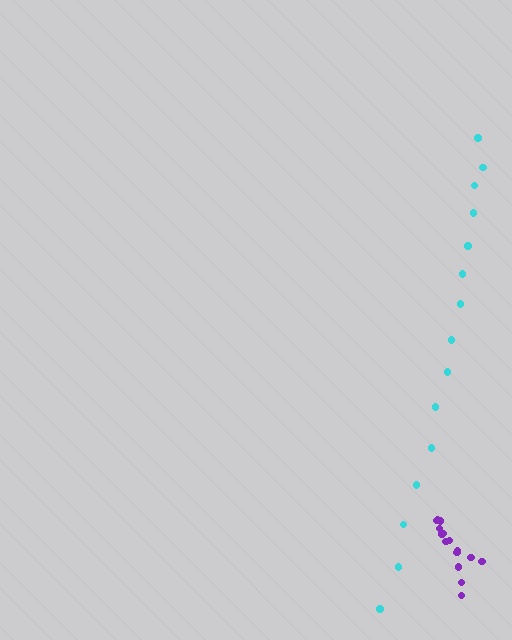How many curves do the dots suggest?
There are 2 distinct paths.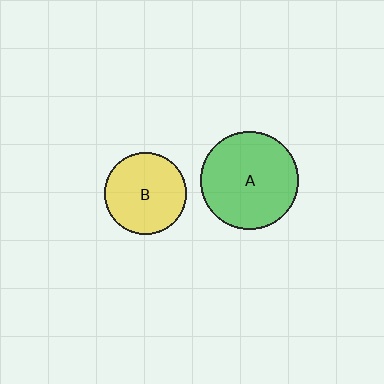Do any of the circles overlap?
No, none of the circles overlap.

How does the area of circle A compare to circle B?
Approximately 1.5 times.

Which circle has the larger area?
Circle A (green).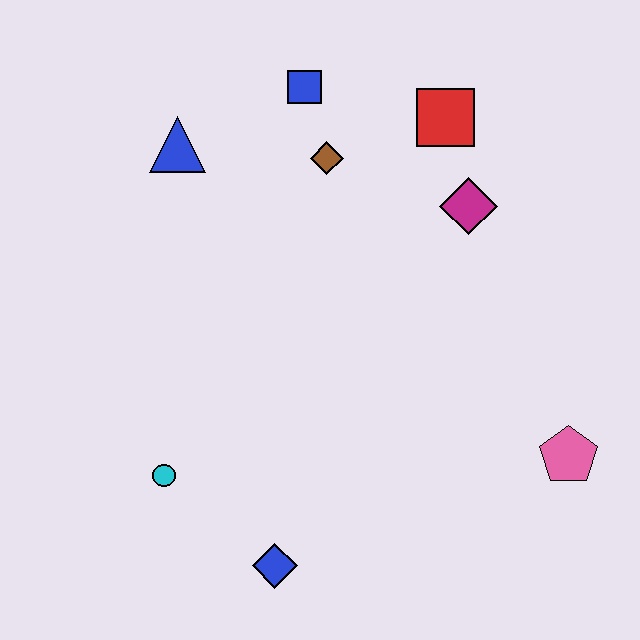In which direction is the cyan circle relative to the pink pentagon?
The cyan circle is to the left of the pink pentagon.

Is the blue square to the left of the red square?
Yes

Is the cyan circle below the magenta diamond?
Yes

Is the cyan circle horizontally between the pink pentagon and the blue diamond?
No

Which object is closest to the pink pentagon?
The magenta diamond is closest to the pink pentagon.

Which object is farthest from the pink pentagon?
The blue triangle is farthest from the pink pentagon.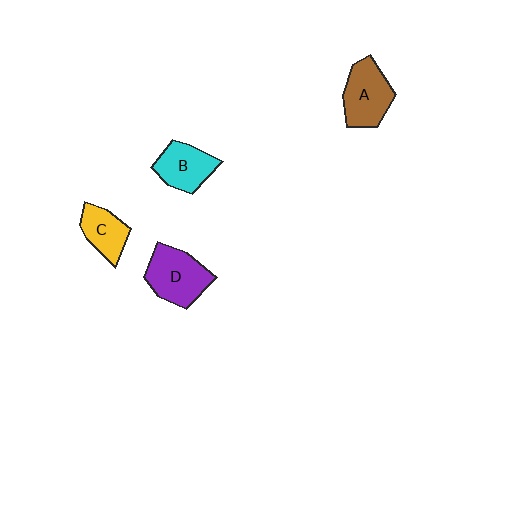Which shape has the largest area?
Shape D (purple).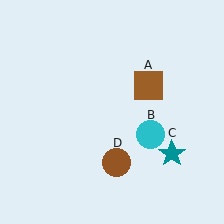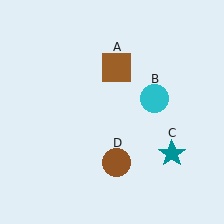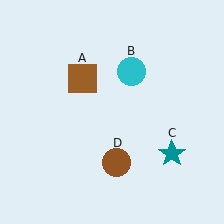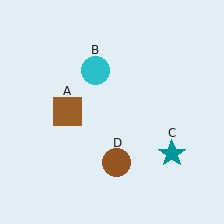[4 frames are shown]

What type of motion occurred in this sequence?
The brown square (object A), cyan circle (object B) rotated counterclockwise around the center of the scene.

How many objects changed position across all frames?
2 objects changed position: brown square (object A), cyan circle (object B).